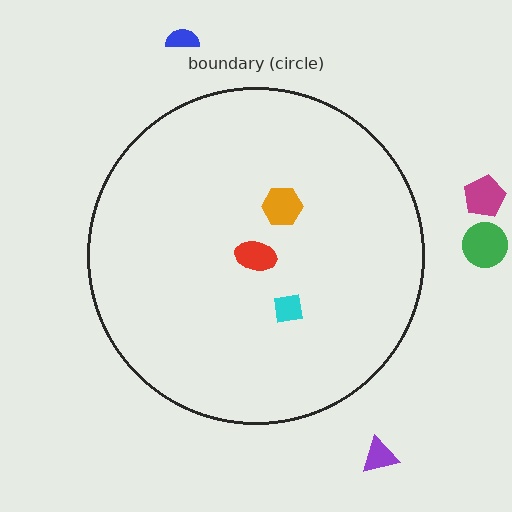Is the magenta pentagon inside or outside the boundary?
Outside.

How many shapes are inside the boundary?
3 inside, 4 outside.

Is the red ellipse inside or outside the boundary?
Inside.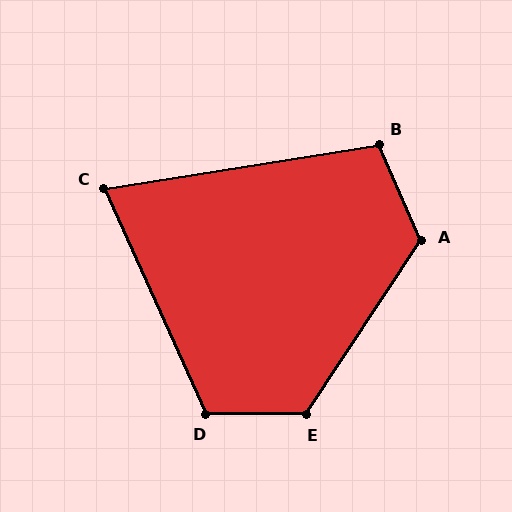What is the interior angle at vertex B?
Approximately 105 degrees (obtuse).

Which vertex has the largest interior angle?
E, at approximately 123 degrees.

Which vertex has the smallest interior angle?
C, at approximately 75 degrees.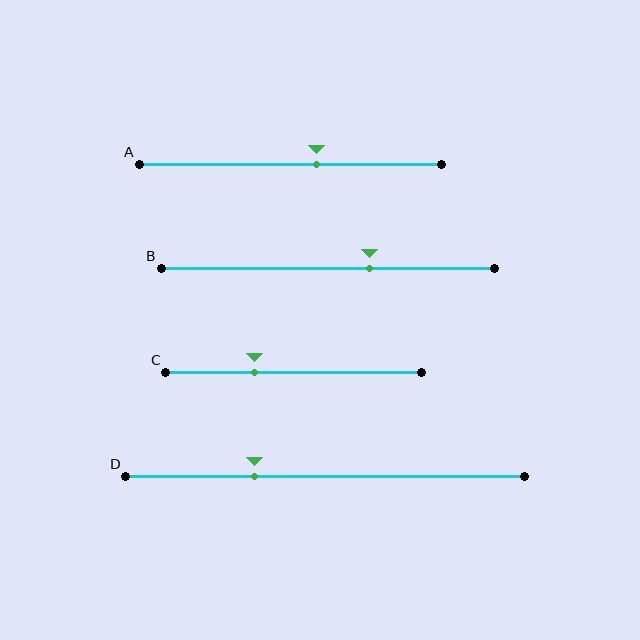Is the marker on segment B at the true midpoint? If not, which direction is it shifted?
No, the marker on segment B is shifted to the right by about 12% of the segment length.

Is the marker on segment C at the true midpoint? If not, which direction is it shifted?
No, the marker on segment C is shifted to the left by about 15% of the segment length.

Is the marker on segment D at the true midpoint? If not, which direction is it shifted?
No, the marker on segment D is shifted to the left by about 18% of the segment length.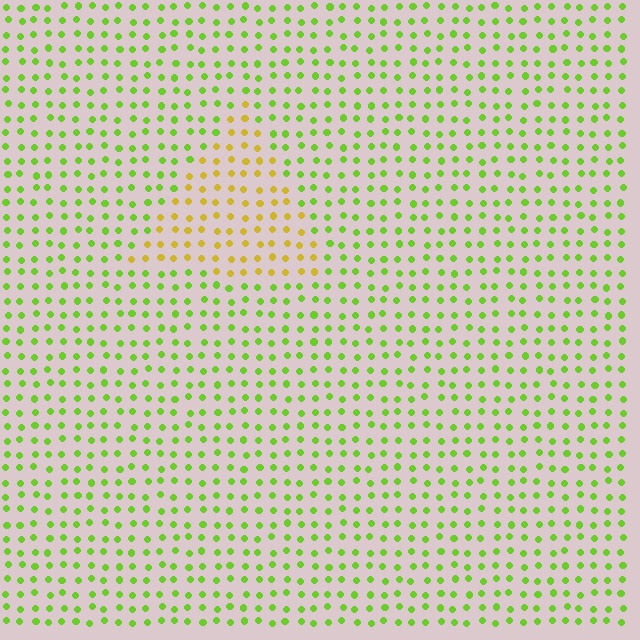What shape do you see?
I see a triangle.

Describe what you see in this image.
The image is filled with small lime elements in a uniform arrangement. A triangle-shaped region is visible where the elements are tinted to a slightly different hue, forming a subtle color boundary.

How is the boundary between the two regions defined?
The boundary is defined purely by a slight shift in hue (about 45 degrees). Spacing, size, and orientation are identical on both sides.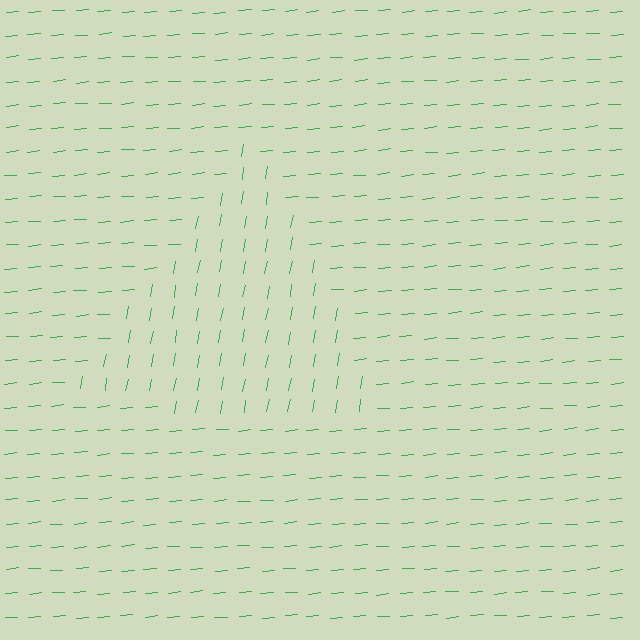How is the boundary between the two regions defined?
The boundary is defined purely by a change in line orientation (approximately 76 degrees difference). All lines are the same color and thickness.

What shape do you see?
I see a triangle.